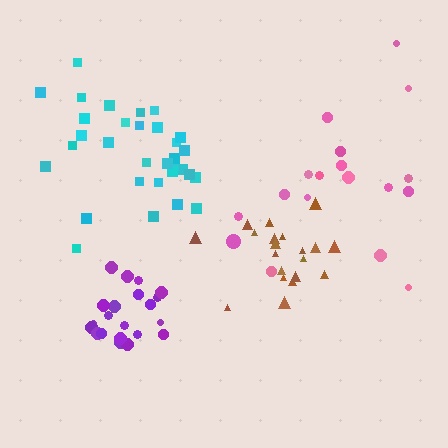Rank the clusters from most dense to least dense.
purple, brown, cyan, pink.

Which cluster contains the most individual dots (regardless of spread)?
Cyan (32).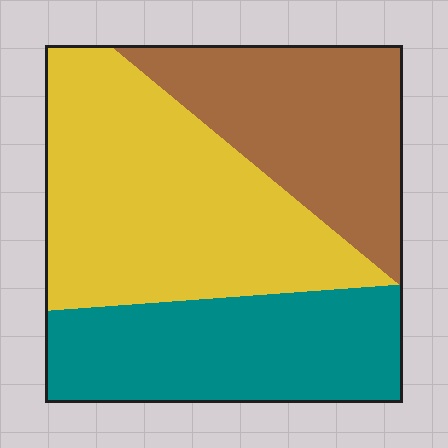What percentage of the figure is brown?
Brown covers about 30% of the figure.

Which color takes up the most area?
Yellow, at roughly 45%.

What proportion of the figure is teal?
Teal takes up about one third (1/3) of the figure.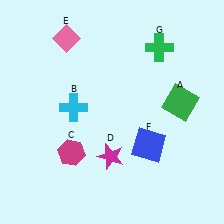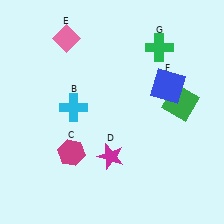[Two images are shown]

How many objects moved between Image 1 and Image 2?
1 object moved between the two images.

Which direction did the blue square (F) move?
The blue square (F) moved up.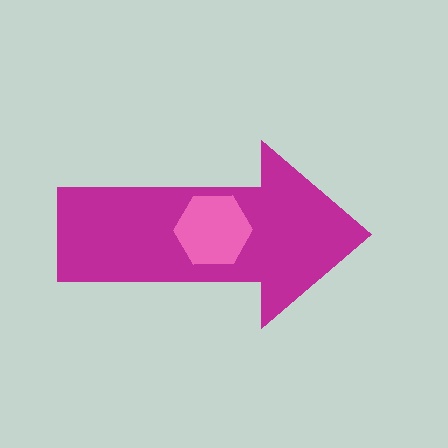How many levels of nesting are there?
2.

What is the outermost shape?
The magenta arrow.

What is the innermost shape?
The pink hexagon.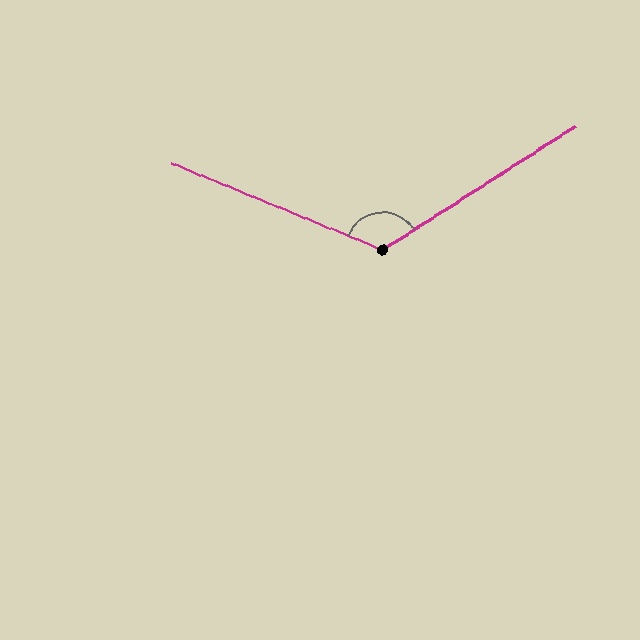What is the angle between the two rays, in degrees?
Approximately 125 degrees.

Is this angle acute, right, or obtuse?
It is obtuse.